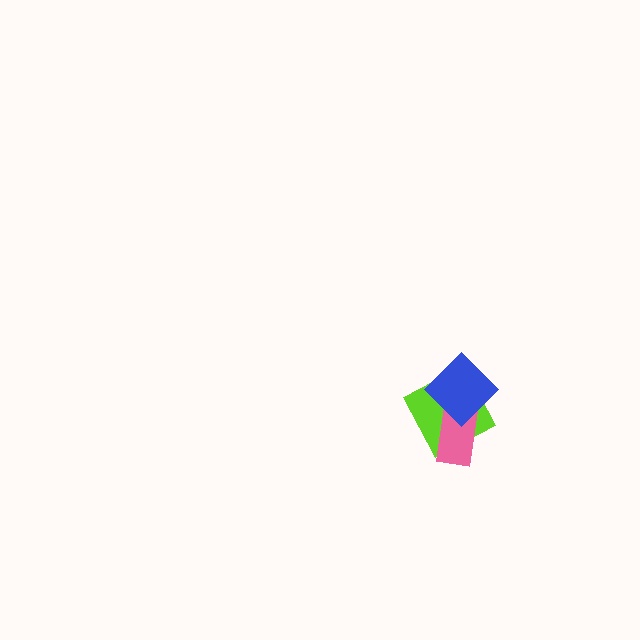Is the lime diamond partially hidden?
Yes, it is partially covered by another shape.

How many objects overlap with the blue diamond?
2 objects overlap with the blue diamond.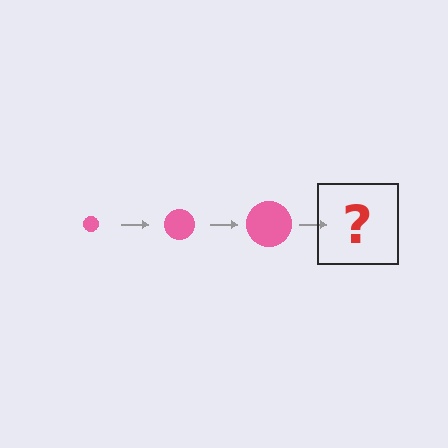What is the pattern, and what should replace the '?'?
The pattern is that the circle gets progressively larger each step. The '?' should be a pink circle, larger than the previous one.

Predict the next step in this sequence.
The next step is a pink circle, larger than the previous one.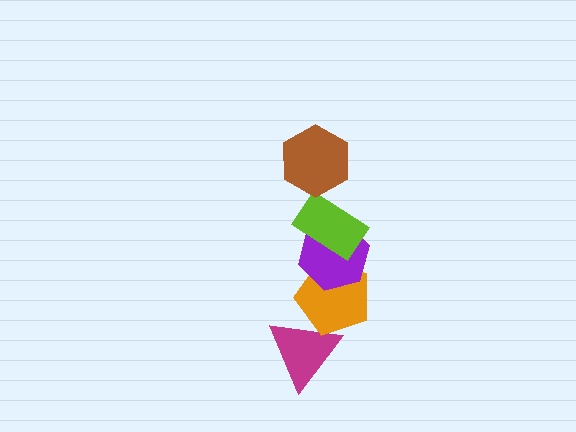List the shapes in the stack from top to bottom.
From top to bottom: the brown hexagon, the lime rectangle, the purple hexagon, the orange pentagon, the magenta triangle.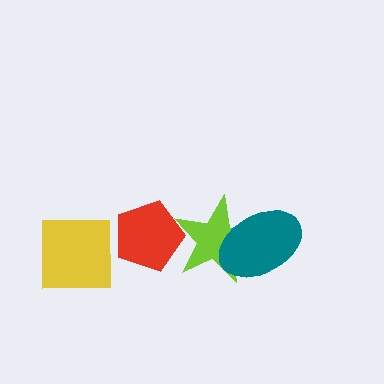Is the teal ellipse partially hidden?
No, no other shape covers it.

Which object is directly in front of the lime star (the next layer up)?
The teal ellipse is directly in front of the lime star.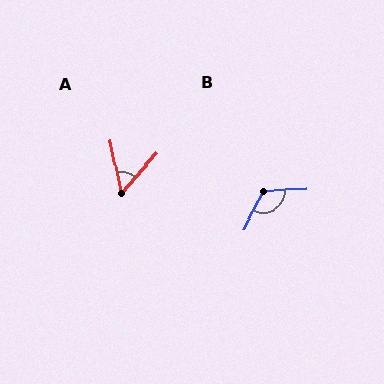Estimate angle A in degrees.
Approximately 53 degrees.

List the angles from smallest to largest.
A (53°), B (120°).